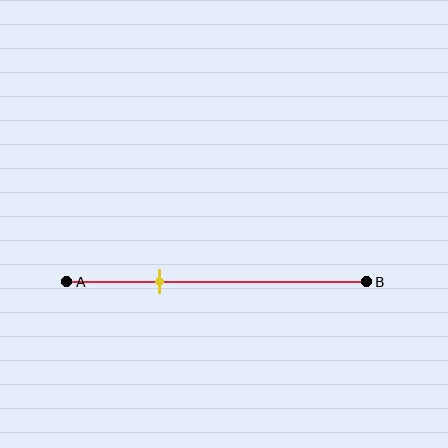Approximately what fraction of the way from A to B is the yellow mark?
The yellow mark is approximately 30% of the way from A to B.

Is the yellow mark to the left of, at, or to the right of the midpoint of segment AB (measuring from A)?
The yellow mark is to the left of the midpoint of segment AB.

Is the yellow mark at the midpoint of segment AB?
No, the mark is at about 30% from A, not at the 50% midpoint.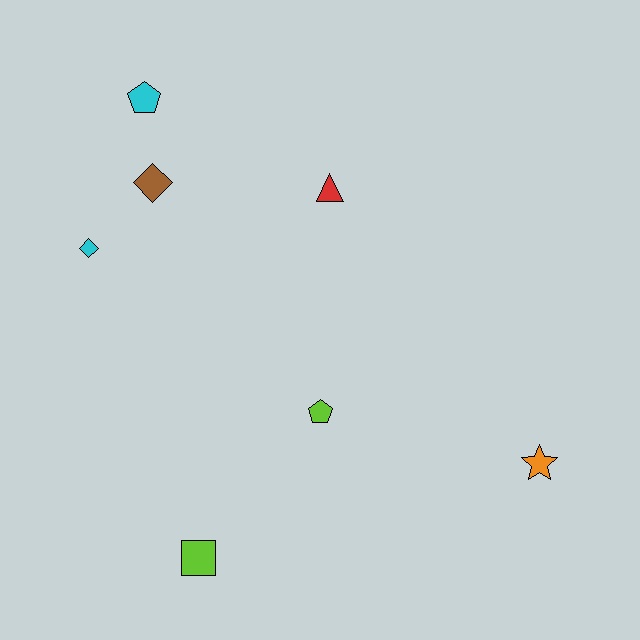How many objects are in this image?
There are 7 objects.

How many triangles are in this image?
There is 1 triangle.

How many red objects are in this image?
There is 1 red object.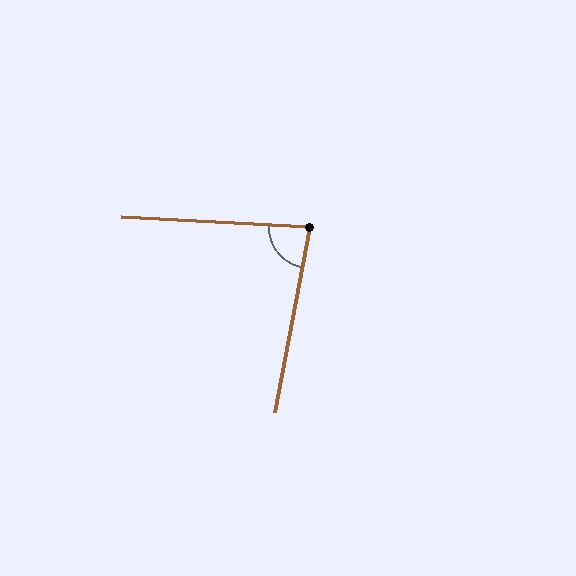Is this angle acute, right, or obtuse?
It is acute.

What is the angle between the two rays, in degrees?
Approximately 82 degrees.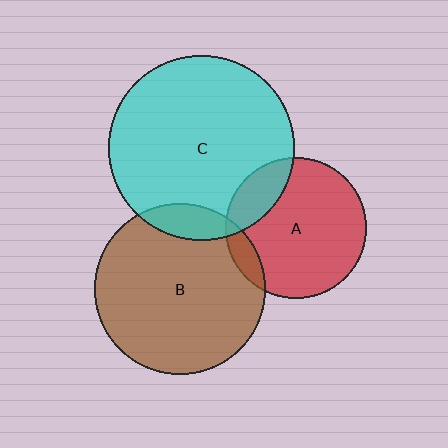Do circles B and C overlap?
Yes.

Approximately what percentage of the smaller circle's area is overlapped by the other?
Approximately 10%.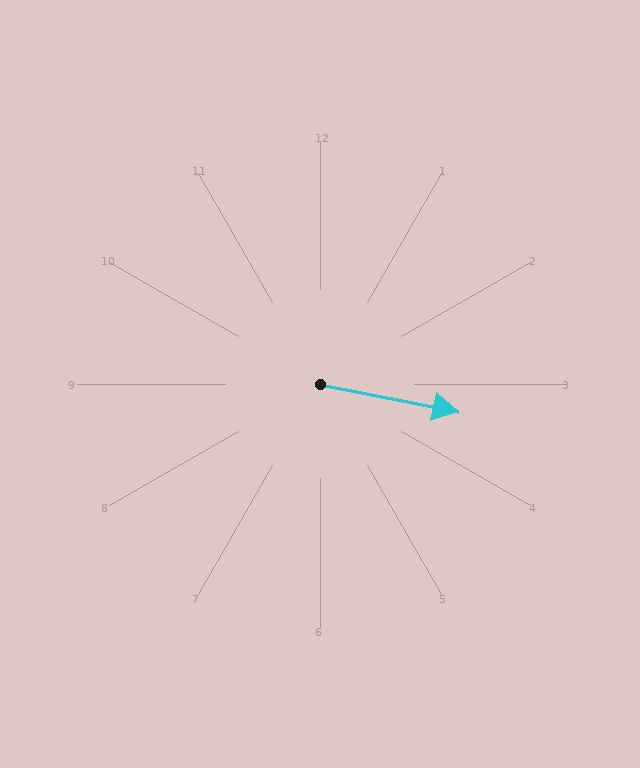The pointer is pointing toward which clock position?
Roughly 3 o'clock.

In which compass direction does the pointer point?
East.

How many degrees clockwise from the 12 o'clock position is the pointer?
Approximately 101 degrees.